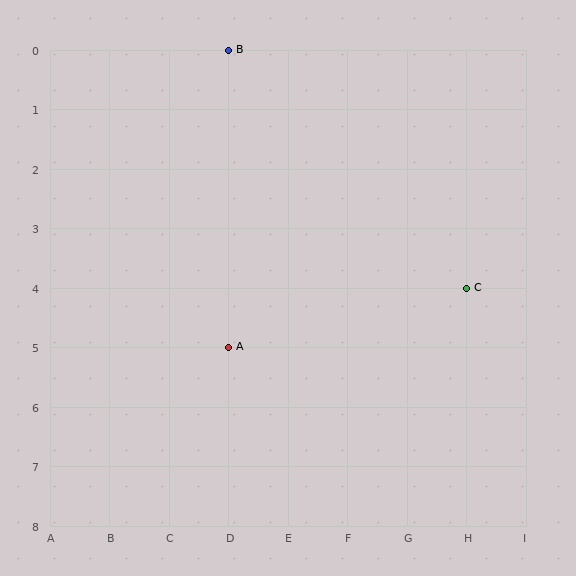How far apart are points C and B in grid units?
Points C and B are 4 columns and 4 rows apart (about 5.7 grid units diagonally).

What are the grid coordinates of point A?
Point A is at grid coordinates (D, 5).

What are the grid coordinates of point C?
Point C is at grid coordinates (H, 4).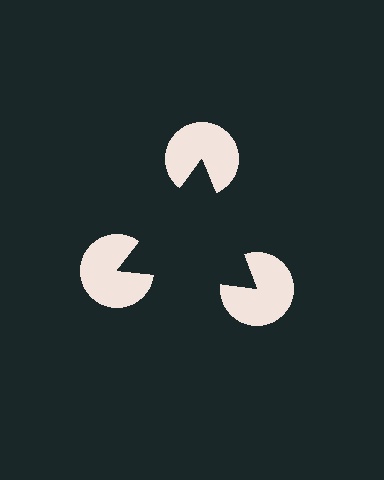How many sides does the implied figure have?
3 sides.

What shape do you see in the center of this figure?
An illusory triangle — its edges are inferred from the aligned wedge cuts in the pac-man discs, not physically drawn.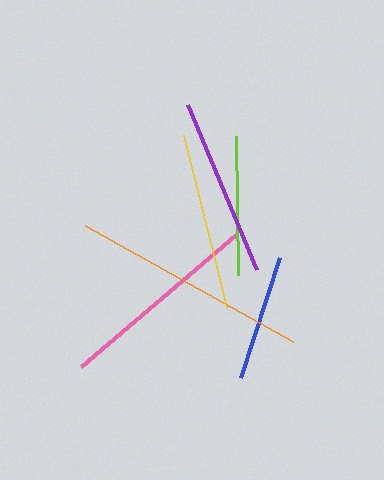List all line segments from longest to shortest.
From longest to shortest: orange, pink, purple, yellow, lime, blue.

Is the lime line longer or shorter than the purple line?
The purple line is longer than the lime line.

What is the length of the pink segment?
The pink segment is approximately 204 pixels long.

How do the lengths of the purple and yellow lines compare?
The purple and yellow lines are approximately the same length.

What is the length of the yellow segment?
The yellow segment is approximately 178 pixels long.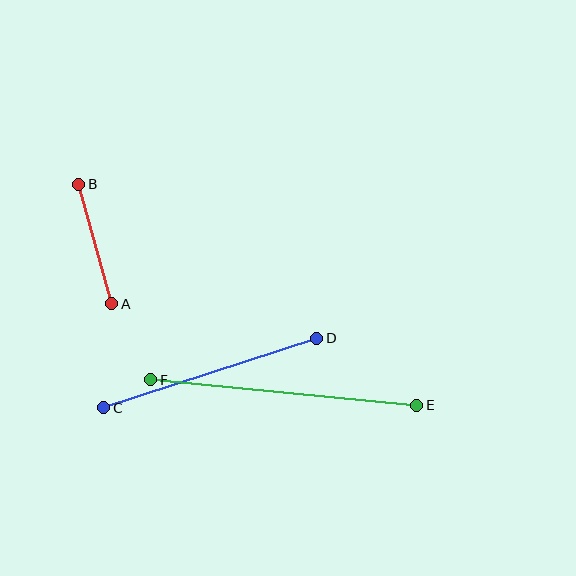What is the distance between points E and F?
The distance is approximately 267 pixels.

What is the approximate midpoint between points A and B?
The midpoint is at approximately (95, 244) pixels.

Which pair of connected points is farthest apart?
Points E and F are farthest apart.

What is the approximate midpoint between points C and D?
The midpoint is at approximately (210, 373) pixels.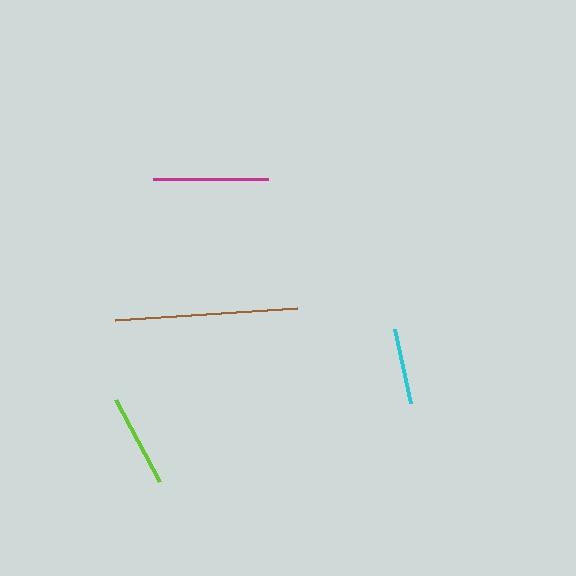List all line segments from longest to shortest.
From longest to shortest: brown, magenta, lime, cyan.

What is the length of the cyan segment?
The cyan segment is approximately 76 pixels long.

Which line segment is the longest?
The brown line is the longest at approximately 182 pixels.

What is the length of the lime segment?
The lime segment is approximately 93 pixels long.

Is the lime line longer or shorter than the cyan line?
The lime line is longer than the cyan line.